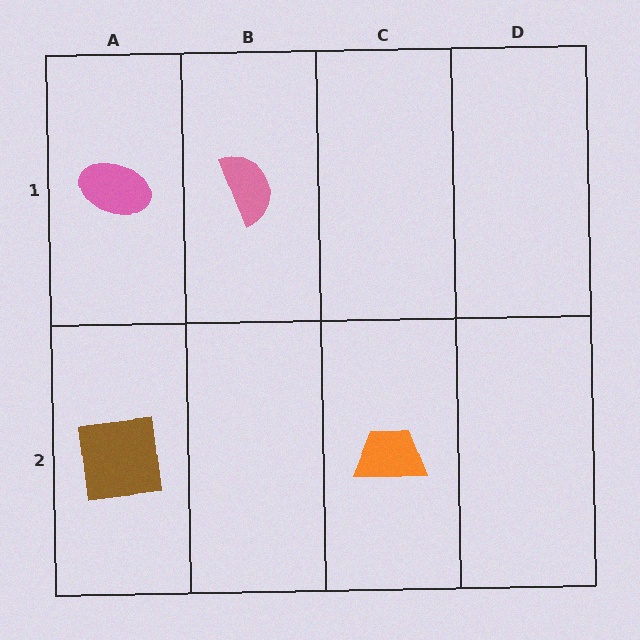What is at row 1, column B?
A pink semicircle.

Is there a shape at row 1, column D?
No, that cell is empty.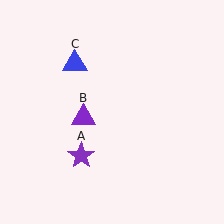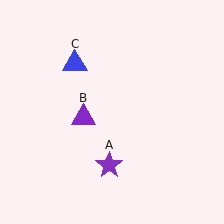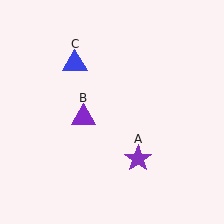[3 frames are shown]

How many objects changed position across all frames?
1 object changed position: purple star (object A).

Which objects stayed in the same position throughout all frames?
Purple triangle (object B) and blue triangle (object C) remained stationary.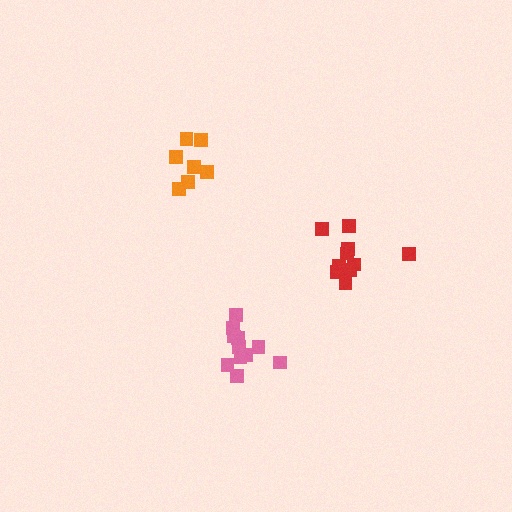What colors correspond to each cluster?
The clusters are colored: pink, orange, red.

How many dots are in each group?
Group 1: 11 dots, Group 2: 7 dots, Group 3: 10 dots (28 total).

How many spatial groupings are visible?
There are 3 spatial groupings.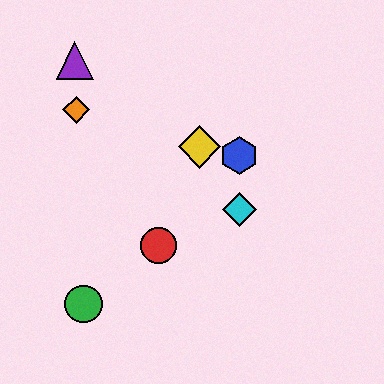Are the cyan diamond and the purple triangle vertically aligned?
No, the cyan diamond is at x≈239 and the purple triangle is at x≈75.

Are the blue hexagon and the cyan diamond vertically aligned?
Yes, both are at x≈239.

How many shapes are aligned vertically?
2 shapes (the blue hexagon, the cyan diamond) are aligned vertically.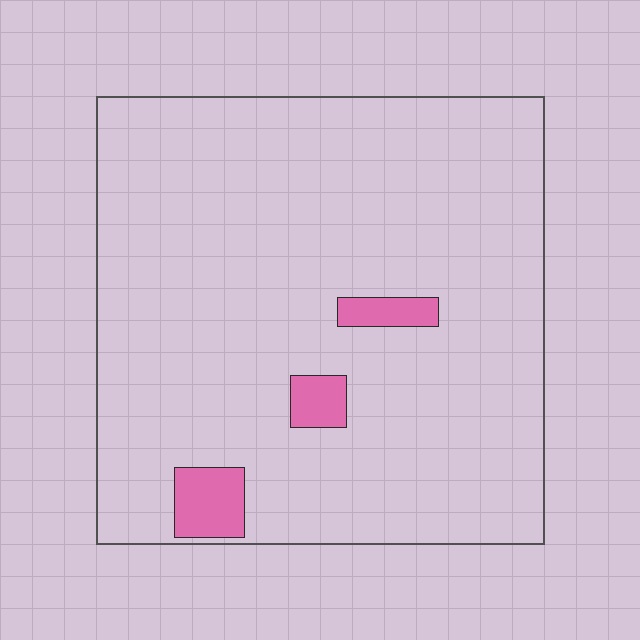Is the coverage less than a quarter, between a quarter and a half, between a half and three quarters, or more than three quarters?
Less than a quarter.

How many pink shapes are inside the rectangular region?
3.